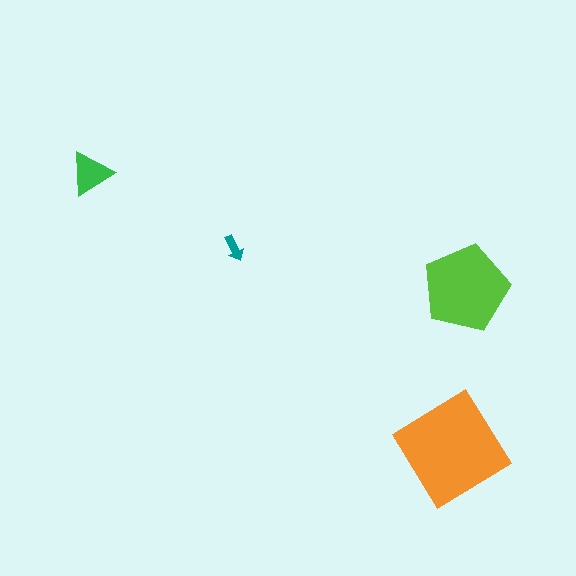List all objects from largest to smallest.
The orange diamond, the lime pentagon, the green triangle, the teal arrow.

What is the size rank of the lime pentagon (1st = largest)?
2nd.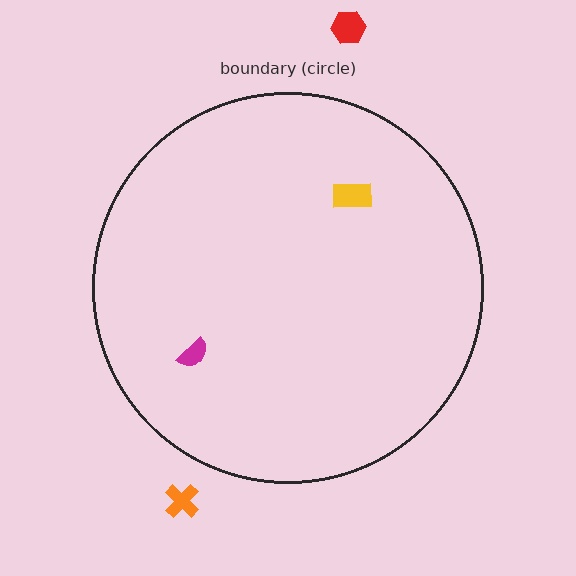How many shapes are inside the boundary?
2 inside, 2 outside.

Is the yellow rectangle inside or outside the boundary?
Inside.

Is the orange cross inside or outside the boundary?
Outside.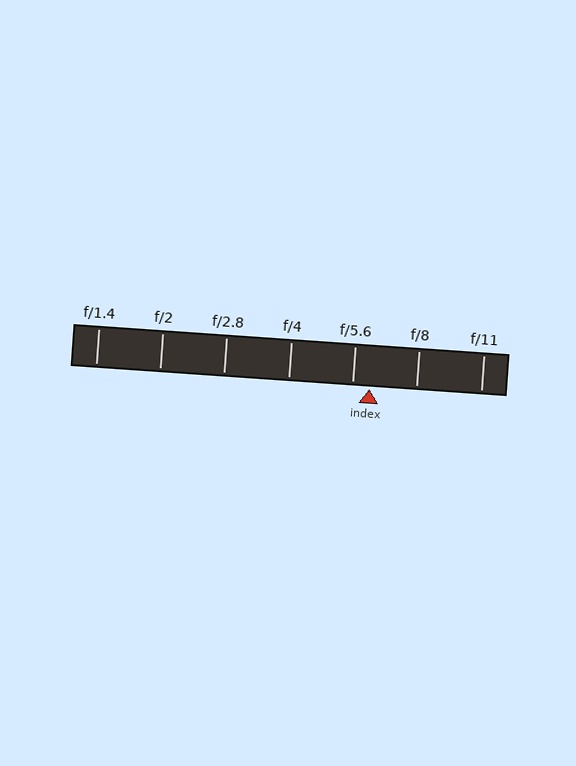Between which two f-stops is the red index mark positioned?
The index mark is between f/5.6 and f/8.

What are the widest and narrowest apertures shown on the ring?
The widest aperture shown is f/1.4 and the narrowest is f/11.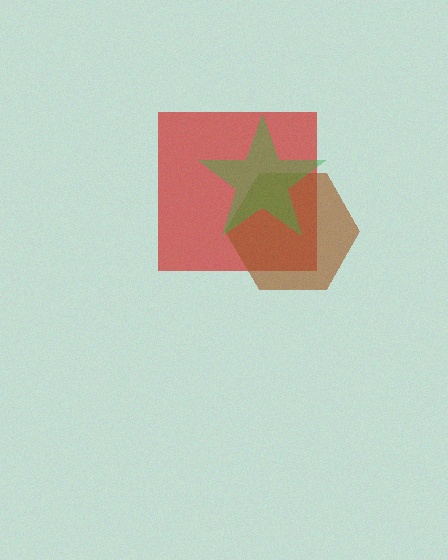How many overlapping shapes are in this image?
There are 3 overlapping shapes in the image.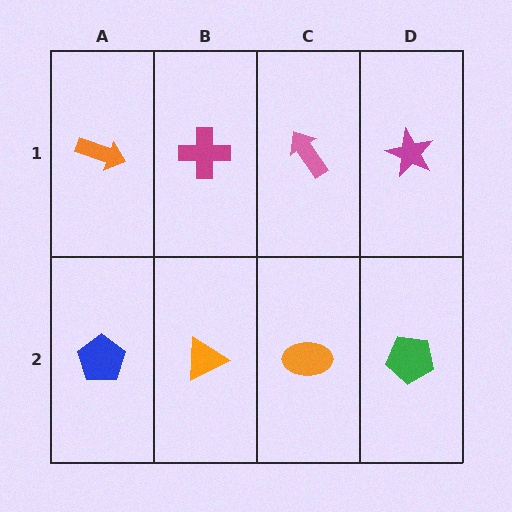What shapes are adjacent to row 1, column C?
An orange ellipse (row 2, column C), a magenta cross (row 1, column B), a magenta star (row 1, column D).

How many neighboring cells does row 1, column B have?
3.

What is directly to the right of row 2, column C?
A green pentagon.